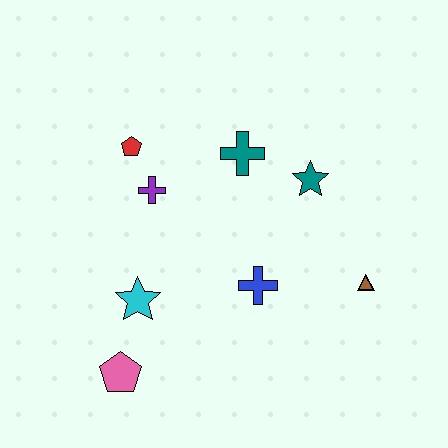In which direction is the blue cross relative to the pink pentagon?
The blue cross is to the right of the pink pentagon.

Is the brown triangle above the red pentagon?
No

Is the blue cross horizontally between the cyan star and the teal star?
Yes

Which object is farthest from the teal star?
The pink pentagon is farthest from the teal star.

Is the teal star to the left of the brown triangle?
Yes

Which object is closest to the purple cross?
The red pentagon is closest to the purple cross.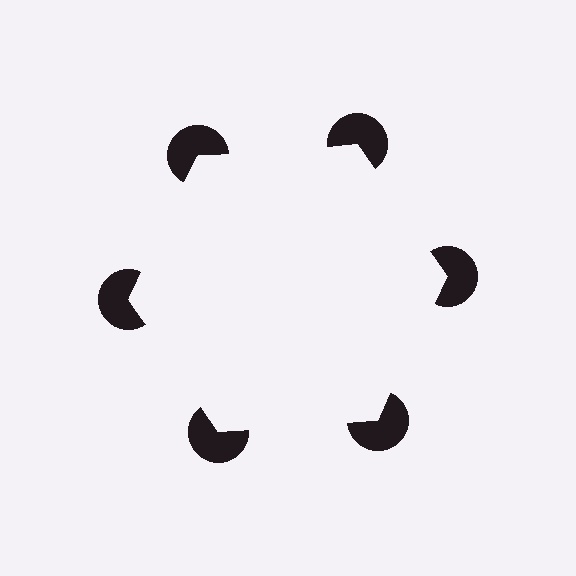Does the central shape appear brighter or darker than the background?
It typically appears slightly brighter than the background, even though no actual brightness change is drawn.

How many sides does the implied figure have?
6 sides.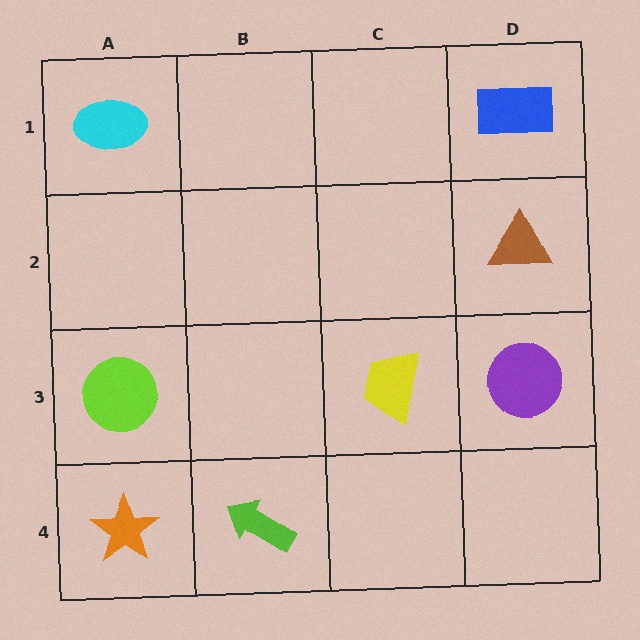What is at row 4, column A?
An orange star.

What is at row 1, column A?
A cyan ellipse.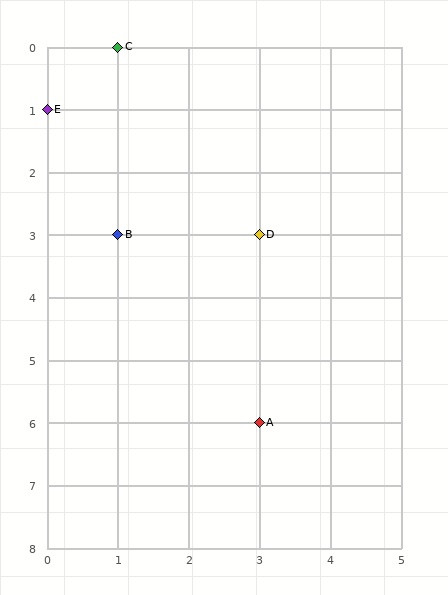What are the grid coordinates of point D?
Point D is at grid coordinates (3, 3).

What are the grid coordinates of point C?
Point C is at grid coordinates (1, 0).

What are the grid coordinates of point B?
Point B is at grid coordinates (1, 3).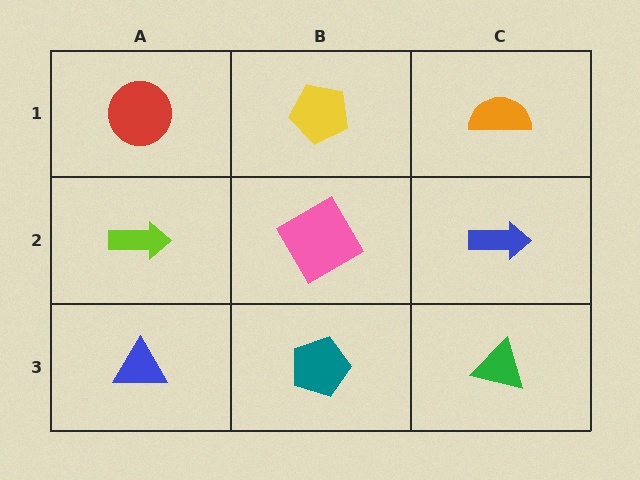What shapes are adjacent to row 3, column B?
A pink square (row 2, column B), a blue triangle (row 3, column A), a green triangle (row 3, column C).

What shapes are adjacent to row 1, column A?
A lime arrow (row 2, column A), a yellow pentagon (row 1, column B).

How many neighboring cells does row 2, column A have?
3.